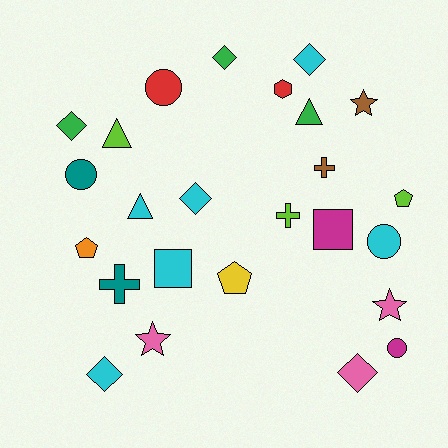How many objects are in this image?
There are 25 objects.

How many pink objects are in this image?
There are 3 pink objects.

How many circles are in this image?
There are 4 circles.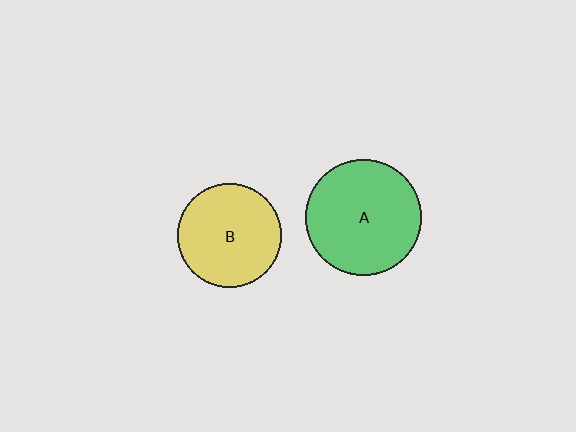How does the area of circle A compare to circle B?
Approximately 1.3 times.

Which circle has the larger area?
Circle A (green).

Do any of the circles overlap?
No, none of the circles overlap.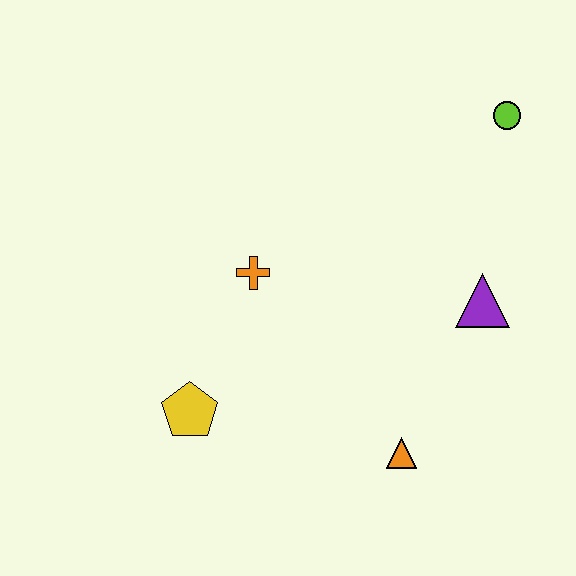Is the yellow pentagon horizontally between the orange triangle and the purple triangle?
No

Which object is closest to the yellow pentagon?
The orange cross is closest to the yellow pentagon.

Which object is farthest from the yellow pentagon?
The lime circle is farthest from the yellow pentagon.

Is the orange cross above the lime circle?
No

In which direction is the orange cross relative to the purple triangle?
The orange cross is to the left of the purple triangle.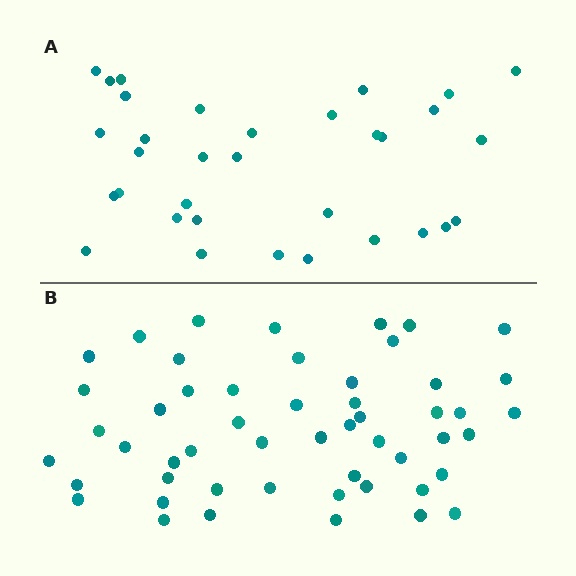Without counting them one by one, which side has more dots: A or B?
Region B (the bottom region) has more dots.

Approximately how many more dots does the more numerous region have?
Region B has approximately 20 more dots than region A.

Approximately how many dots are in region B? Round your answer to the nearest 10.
About 50 dots. (The exact count is 52, which rounds to 50.)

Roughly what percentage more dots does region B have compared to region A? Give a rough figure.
About 60% more.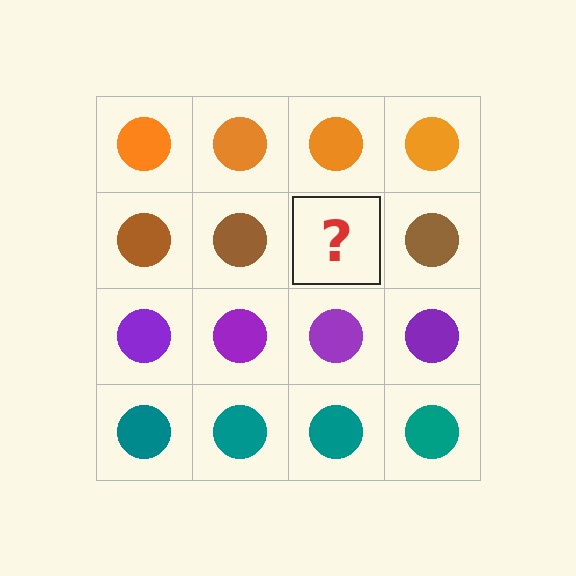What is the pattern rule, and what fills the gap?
The rule is that each row has a consistent color. The gap should be filled with a brown circle.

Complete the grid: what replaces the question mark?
The question mark should be replaced with a brown circle.